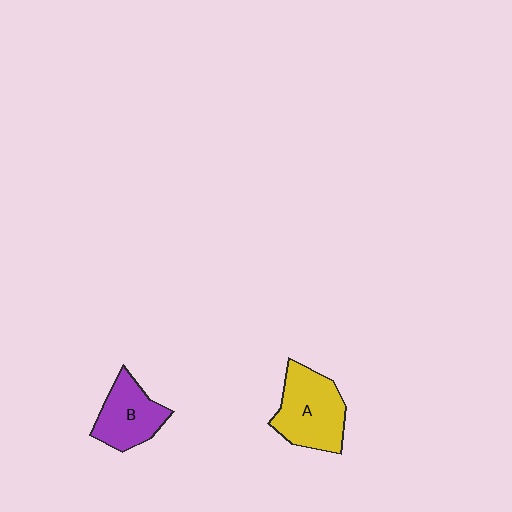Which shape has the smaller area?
Shape B (purple).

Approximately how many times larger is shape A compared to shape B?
Approximately 1.3 times.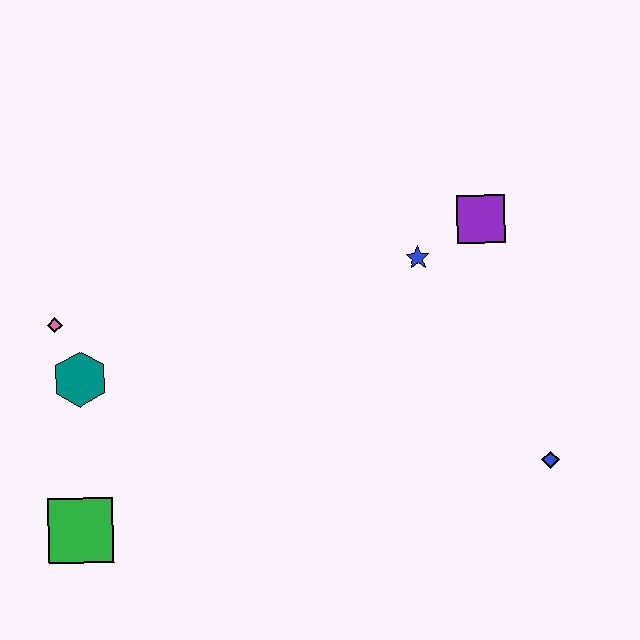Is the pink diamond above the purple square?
No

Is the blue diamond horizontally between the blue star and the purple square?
No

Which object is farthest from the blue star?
The green square is farthest from the blue star.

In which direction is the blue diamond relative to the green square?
The blue diamond is to the right of the green square.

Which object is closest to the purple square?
The blue star is closest to the purple square.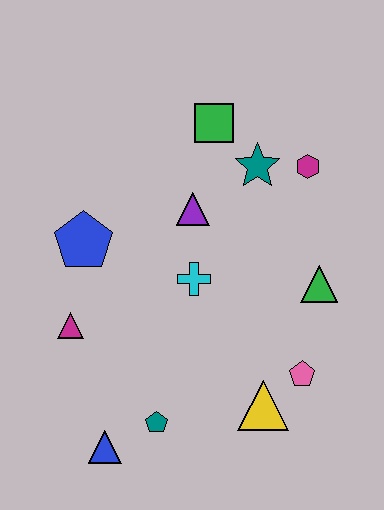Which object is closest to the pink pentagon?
The yellow triangle is closest to the pink pentagon.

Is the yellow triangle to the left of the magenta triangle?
No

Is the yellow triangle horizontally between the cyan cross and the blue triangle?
No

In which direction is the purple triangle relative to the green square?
The purple triangle is below the green square.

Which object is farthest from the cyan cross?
The blue triangle is farthest from the cyan cross.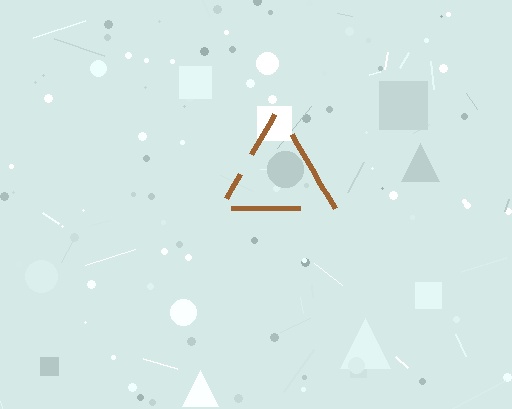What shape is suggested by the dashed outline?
The dashed outline suggests a triangle.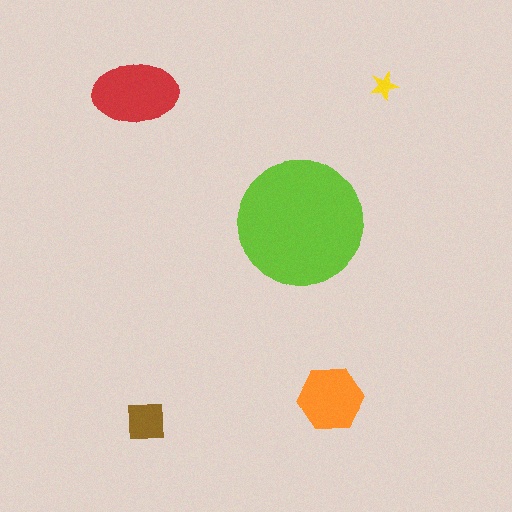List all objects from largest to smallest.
The lime circle, the red ellipse, the orange hexagon, the brown square, the yellow star.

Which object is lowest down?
The brown square is bottommost.